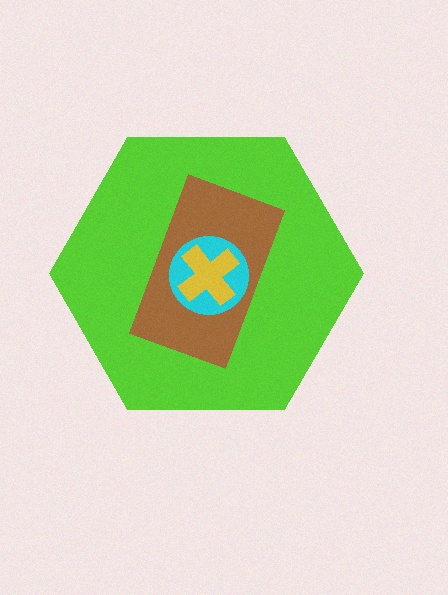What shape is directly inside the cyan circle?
The yellow cross.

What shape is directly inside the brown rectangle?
The cyan circle.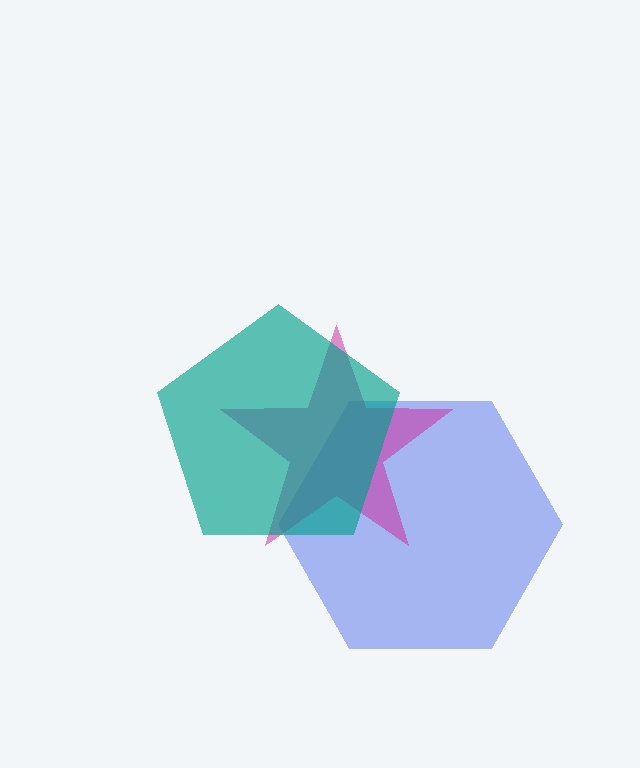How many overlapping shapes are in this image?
There are 3 overlapping shapes in the image.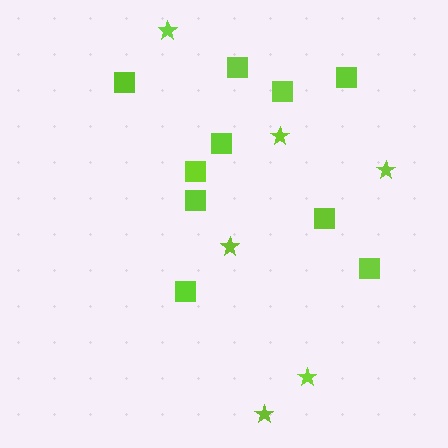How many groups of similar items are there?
There are 2 groups: one group of stars (6) and one group of squares (10).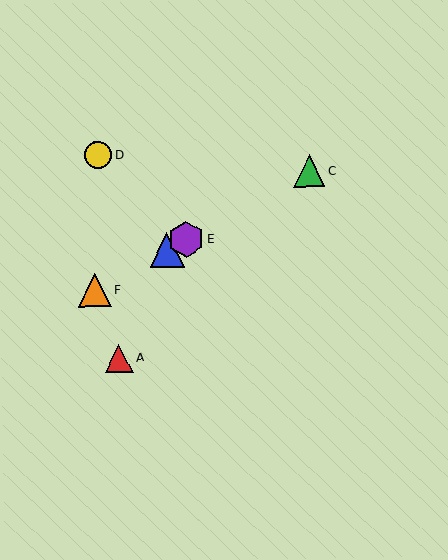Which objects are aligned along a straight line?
Objects B, C, E, F are aligned along a straight line.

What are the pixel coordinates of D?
Object D is at (98, 155).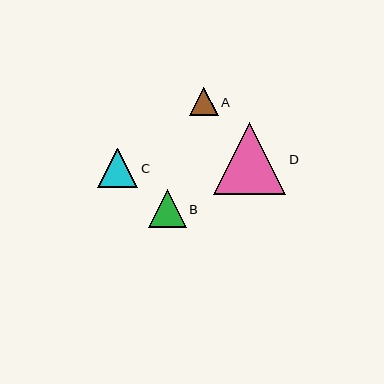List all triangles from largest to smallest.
From largest to smallest: D, C, B, A.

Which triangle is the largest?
Triangle D is the largest with a size of approximately 72 pixels.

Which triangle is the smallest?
Triangle A is the smallest with a size of approximately 29 pixels.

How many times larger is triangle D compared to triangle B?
Triangle D is approximately 1.9 times the size of triangle B.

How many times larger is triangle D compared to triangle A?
Triangle D is approximately 2.5 times the size of triangle A.